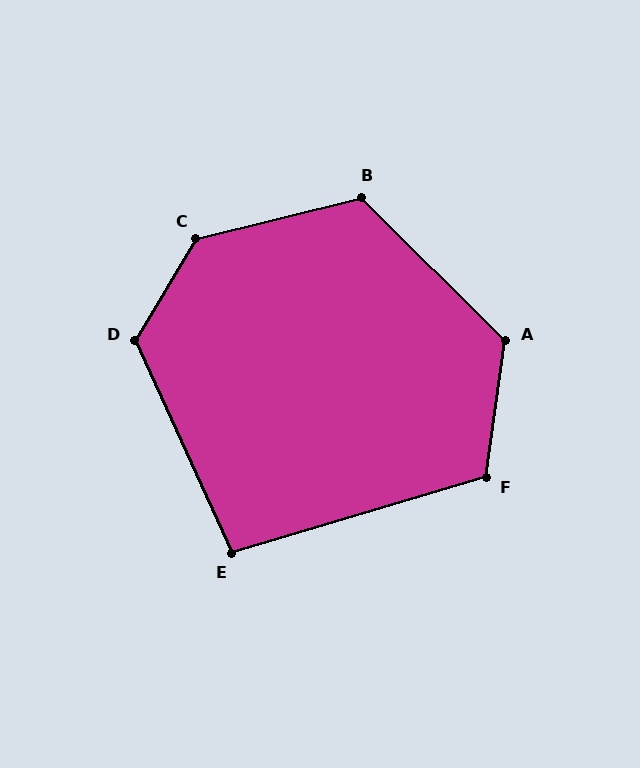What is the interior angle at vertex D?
Approximately 124 degrees (obtuse).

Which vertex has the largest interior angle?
C, at approximately 135 degrees.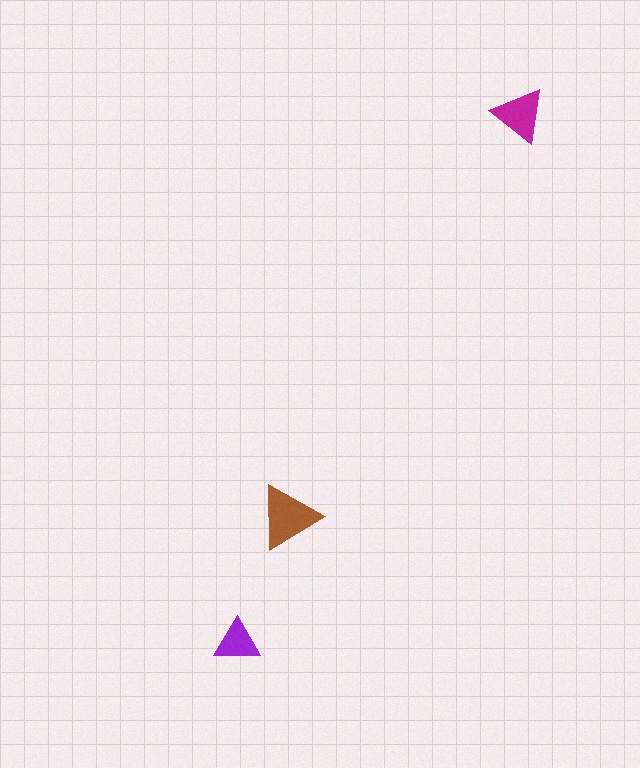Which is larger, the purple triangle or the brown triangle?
The brown one.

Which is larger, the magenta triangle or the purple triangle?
The magenta one.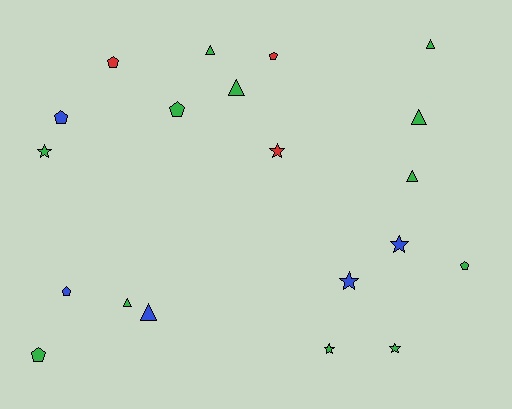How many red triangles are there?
There are no red triangles.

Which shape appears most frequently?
Triangle, with 7 objects.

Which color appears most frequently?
Green, with 12 objects.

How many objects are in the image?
There are 20 objects.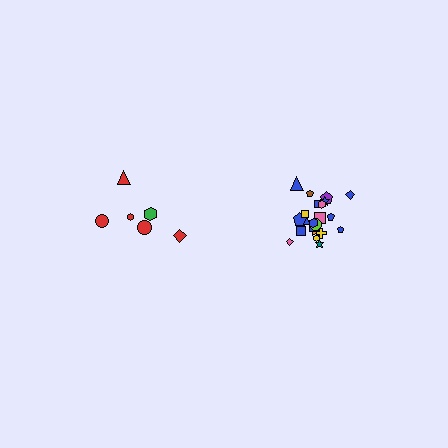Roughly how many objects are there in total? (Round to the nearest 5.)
Roughly 30 objects in total.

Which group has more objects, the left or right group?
The right group.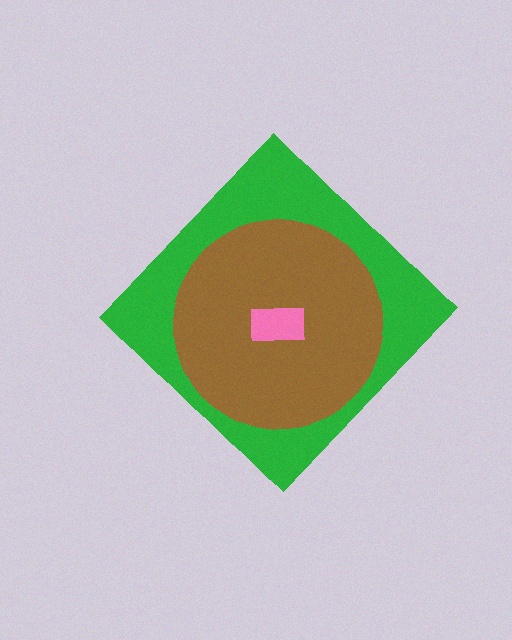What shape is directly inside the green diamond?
The brown circle.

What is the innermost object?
The pink rectangle.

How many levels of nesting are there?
3.